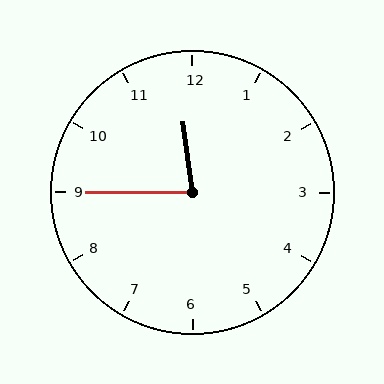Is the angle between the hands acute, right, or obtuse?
It is acute.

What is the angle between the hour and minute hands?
Approximately 82 degrees.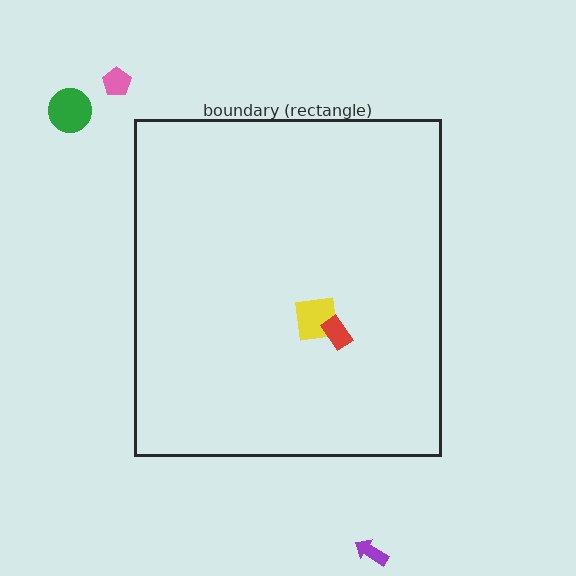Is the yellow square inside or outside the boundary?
Inside.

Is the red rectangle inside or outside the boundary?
Inside.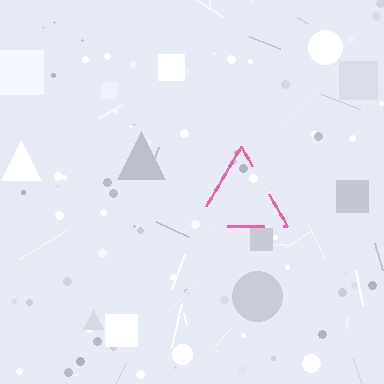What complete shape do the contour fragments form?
The contour fragments form a triangle.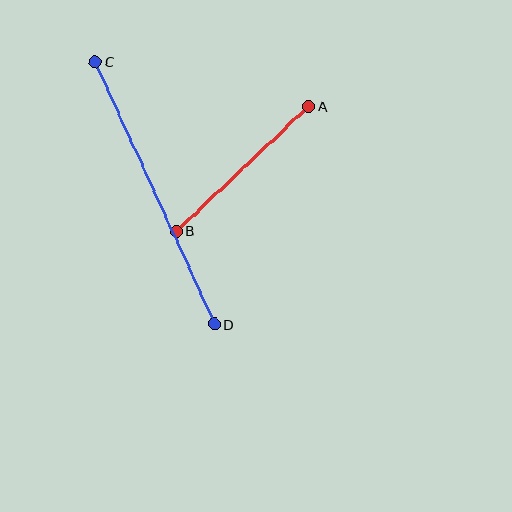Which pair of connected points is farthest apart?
Points C and D are farthest apart.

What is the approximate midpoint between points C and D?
The midpoint is at approximately (155, 193) pixels.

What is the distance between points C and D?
The distance is approximately 288 pixels.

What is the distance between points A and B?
The distance is approximately 182 pixels.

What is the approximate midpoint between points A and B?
The midpoint is at approximately (243, 169) pixels.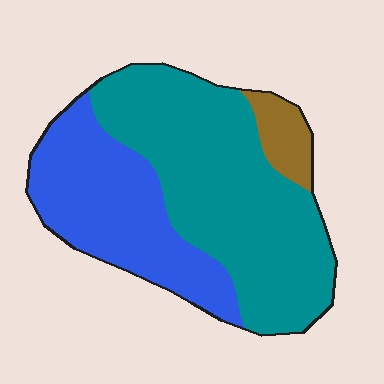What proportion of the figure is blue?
Blue takes up between a third and a half of the figure.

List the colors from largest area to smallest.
From largest to smallest: teal, blue, brown.